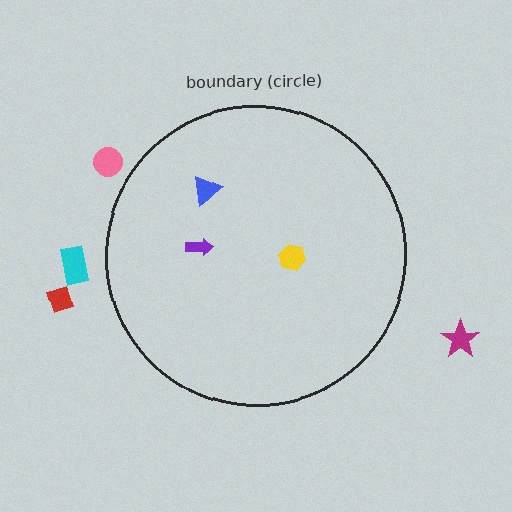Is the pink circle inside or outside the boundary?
Outside.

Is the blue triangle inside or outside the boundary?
Inside.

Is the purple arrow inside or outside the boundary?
Inside.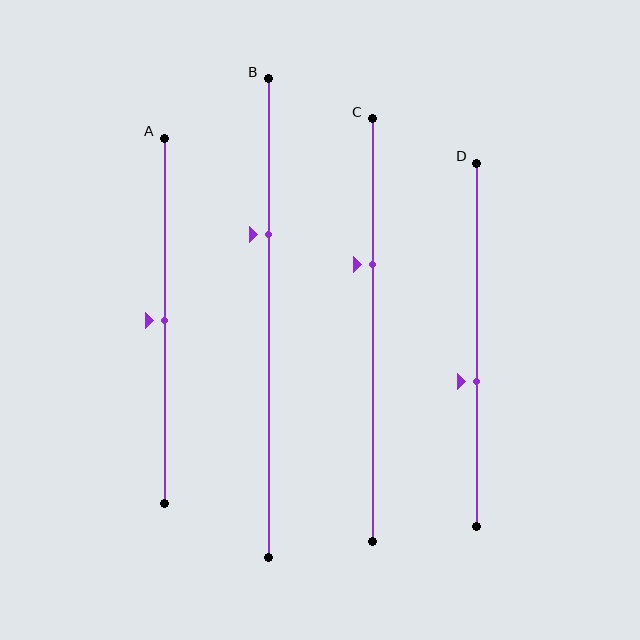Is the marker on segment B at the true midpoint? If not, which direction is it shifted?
No, the marker on segment B is shifted upward by about 17% of the segment length.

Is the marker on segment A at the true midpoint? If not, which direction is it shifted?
Yes, the marker on segment A is at the true midpoint.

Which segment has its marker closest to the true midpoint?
Segment A has its marker closest to the true midpoint.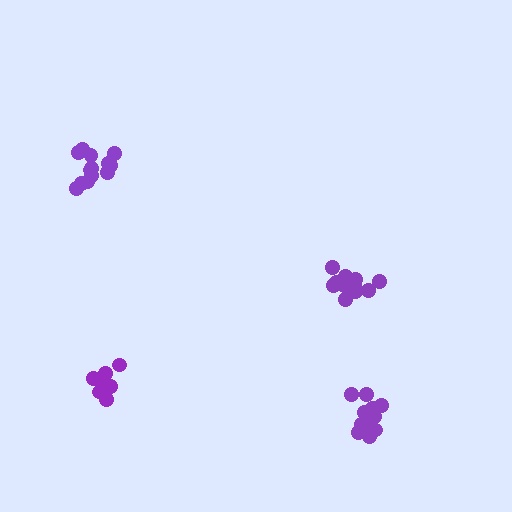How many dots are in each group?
Group 1: 12 dots, Group 2: 13 dots, Group 3: 7 dots, Group 4: 13 dots (45 total).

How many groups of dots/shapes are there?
There are 4 groups.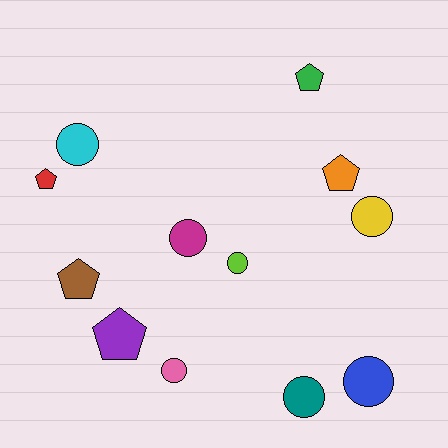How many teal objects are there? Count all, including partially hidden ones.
There is 1 teal object.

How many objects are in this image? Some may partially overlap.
There are 12 objects.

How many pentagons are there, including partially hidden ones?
There are 5 pentagons.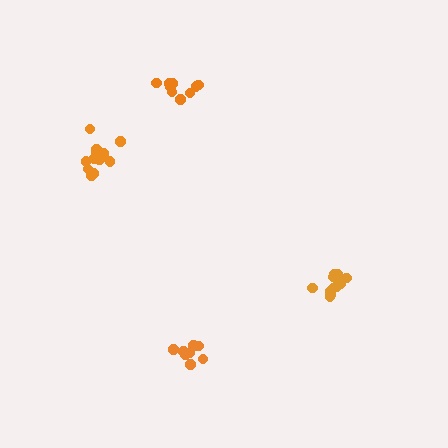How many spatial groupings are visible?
There are 4 spatial groupings.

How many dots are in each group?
Group 1: 8 dots, Group 2: 11 dots, Group 3: 13 dots, Group 4: 9 dots (41 total).